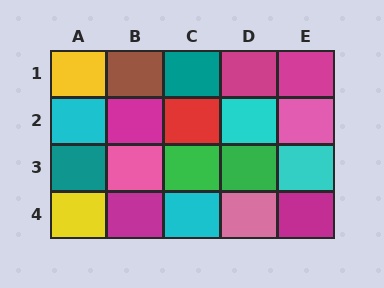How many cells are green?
2 cells are green.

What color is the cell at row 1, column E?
Magenta.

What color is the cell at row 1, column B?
Brown.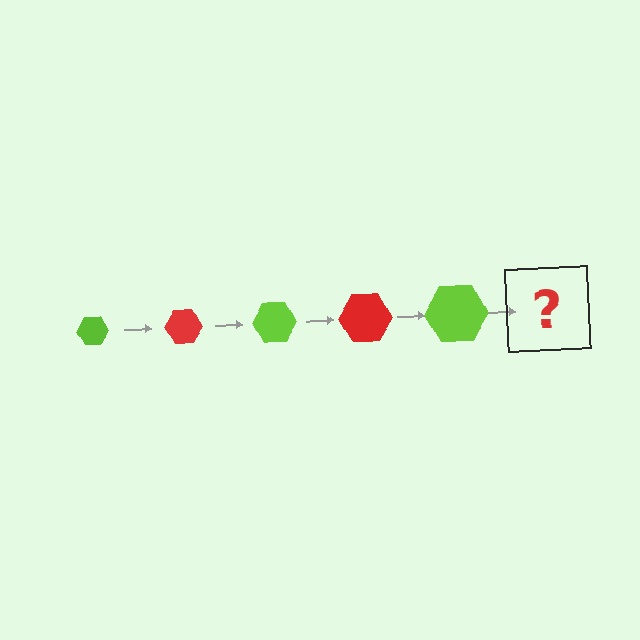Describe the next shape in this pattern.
It should be a red hexagon, larger than the previous one.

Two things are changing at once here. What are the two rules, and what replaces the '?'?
The two rules are that the hexagon grows larger each step and the color cycles through lime and red. The '?' should be a red hexagon, larger than the previous one.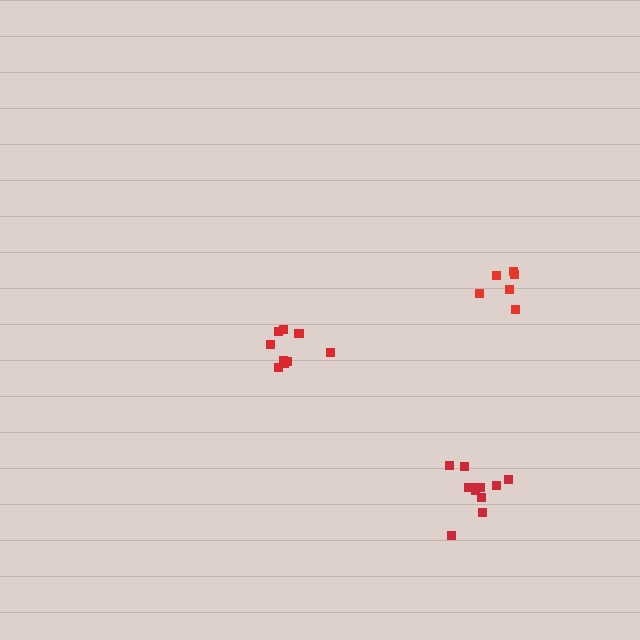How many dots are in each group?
Group 1: 9 dots, Group 2: 11 dots, Group 3: 6 dots (26 total).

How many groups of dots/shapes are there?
There are 3 groups.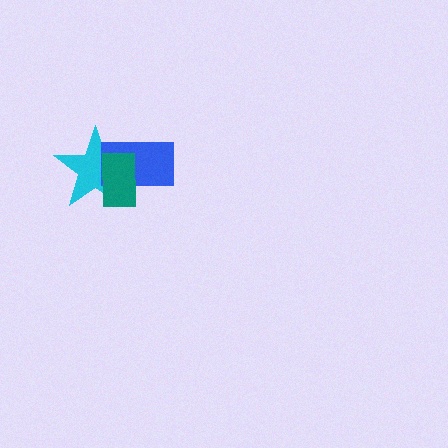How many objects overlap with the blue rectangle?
2 objects overlap with the blue rectangle.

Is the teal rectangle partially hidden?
No, no other shape covers it.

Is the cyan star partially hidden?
Yes, it is partially covered by another shape.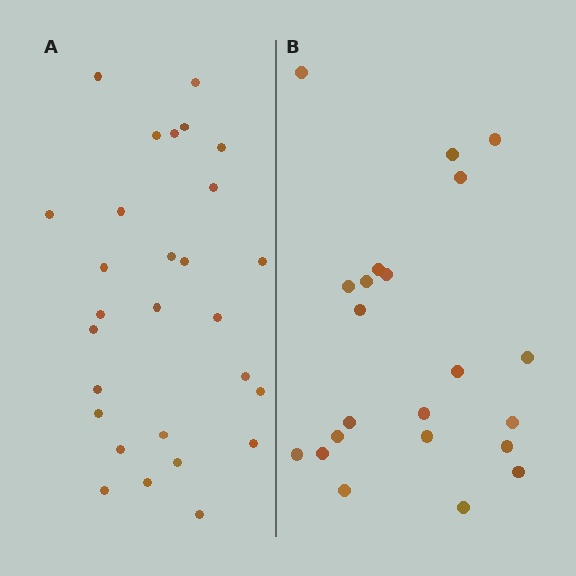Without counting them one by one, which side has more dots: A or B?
Region A (the left region) has more dots.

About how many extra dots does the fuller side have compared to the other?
Region A has about 6 more dots than region B.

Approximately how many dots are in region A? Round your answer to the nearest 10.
About 30 dots. (The exact count is 28, which rounds to 30.)